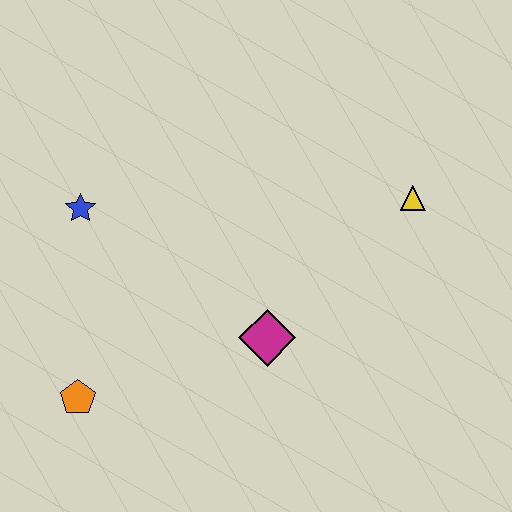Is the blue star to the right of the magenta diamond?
No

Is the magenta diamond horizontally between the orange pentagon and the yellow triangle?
Yes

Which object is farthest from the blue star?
The yellow triangle is farthest from the blue star.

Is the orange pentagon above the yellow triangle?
No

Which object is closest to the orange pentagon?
The blue star is closest to the orange pentagon.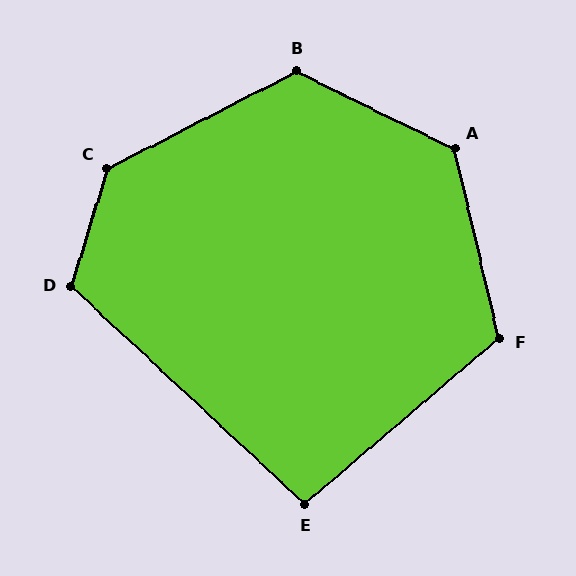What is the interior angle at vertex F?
Approximately 117 degrees (obtuse).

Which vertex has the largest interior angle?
C, at approximately 134 degrees.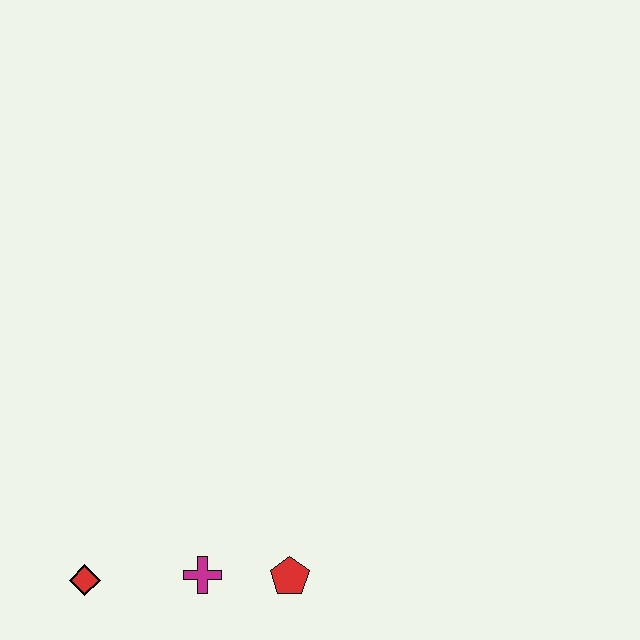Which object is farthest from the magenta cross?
The red diamond is farthest from the magenta cross.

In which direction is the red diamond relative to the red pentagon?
The red diamond is to the left of the red pentagon.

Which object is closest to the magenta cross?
The red pentagon is closest to the magenta cross.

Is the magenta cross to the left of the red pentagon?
Yes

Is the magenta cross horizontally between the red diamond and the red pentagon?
Yes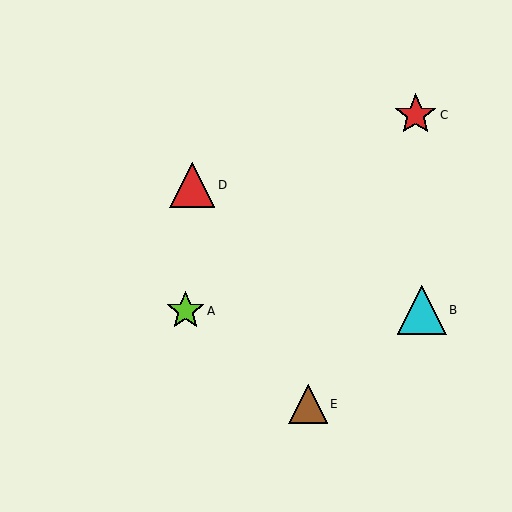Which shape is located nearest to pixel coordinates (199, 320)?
The lime star (labeled A) at (185, 311) is nearest to that location.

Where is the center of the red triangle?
The center of the red triangle is at (192, 185).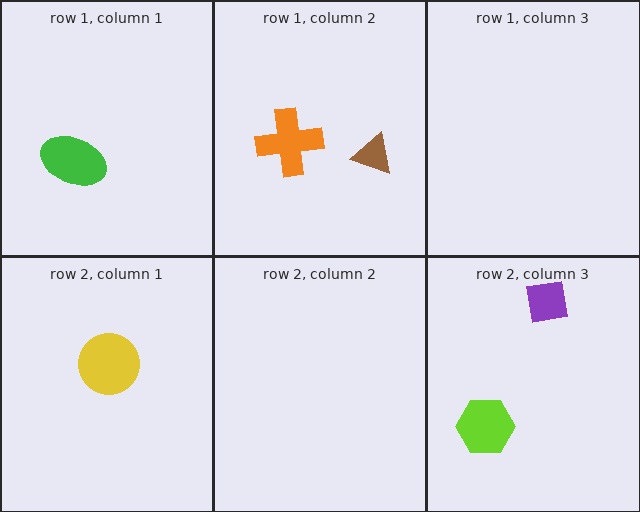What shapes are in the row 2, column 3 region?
The purple square, the lime hexagon.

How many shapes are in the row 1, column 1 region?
1.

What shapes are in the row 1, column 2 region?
The brown triangle, the orange cross.